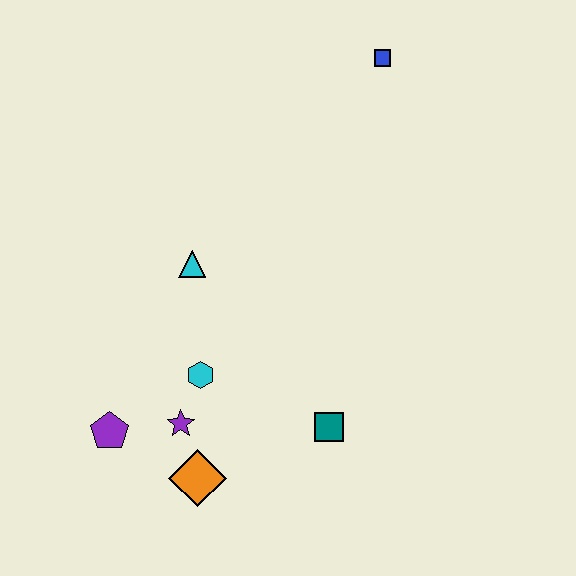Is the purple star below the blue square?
Yes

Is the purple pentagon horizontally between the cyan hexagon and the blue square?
No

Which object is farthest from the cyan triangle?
The blue square is farthest from the cyan triangle.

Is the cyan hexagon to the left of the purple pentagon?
No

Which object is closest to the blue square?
The cyan triangle is closest to the blue square.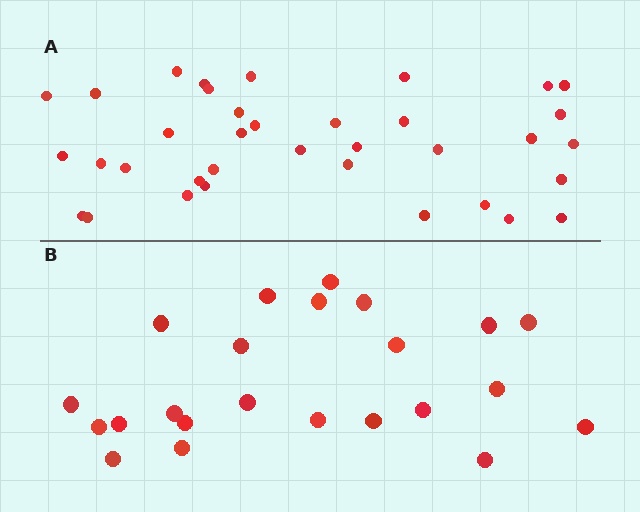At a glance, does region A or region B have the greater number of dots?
Region A (the top region) has more dots.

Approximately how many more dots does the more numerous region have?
Region A has approximately 15 more dots than region B.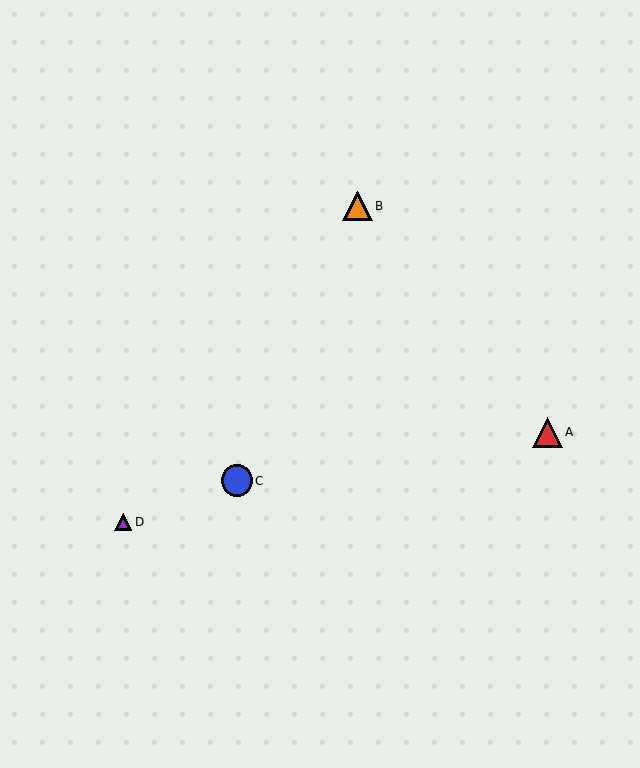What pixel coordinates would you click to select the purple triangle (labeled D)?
Click at (123, 522) to select the purple triangle D.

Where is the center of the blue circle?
The center of the blue circle is at (237, 481).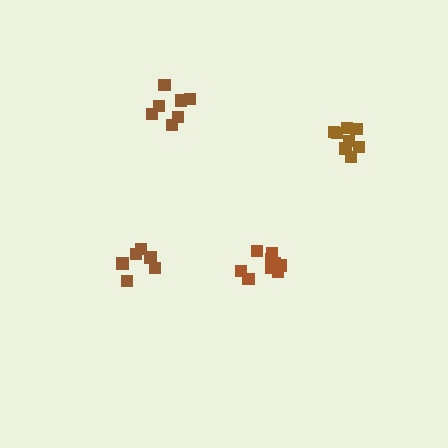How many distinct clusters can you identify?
There are 4 distinct clusters.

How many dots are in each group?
Group 1: 6 dots, Group 2: 10 dots, Group 3: 8 dots, Group 4: 7 dots (31 total).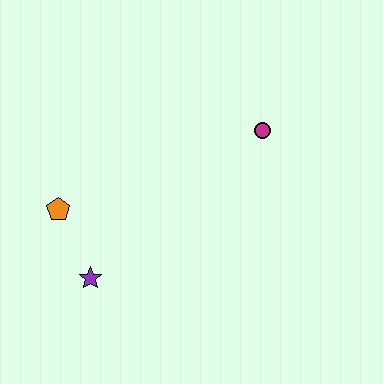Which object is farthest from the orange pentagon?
The magenta circle is farthest from the orange pentagon.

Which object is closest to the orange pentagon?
The purple star is closest to the orange pentagon.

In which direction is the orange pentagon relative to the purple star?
The orange pentagon is above the purple star.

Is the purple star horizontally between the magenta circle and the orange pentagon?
Yes